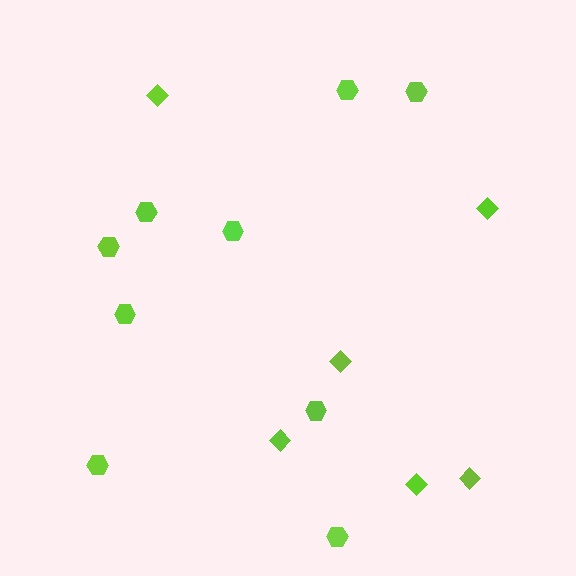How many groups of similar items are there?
There are 2 groups: one group of diamonds (6) and one group of hexagons (9).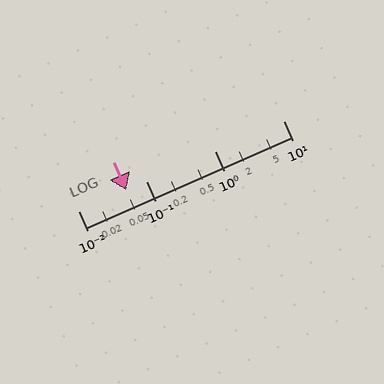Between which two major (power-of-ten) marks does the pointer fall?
The pointer is between 0.01 and 0.1.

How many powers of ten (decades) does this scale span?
The scale spans 3 decades, from 0.01 to 10.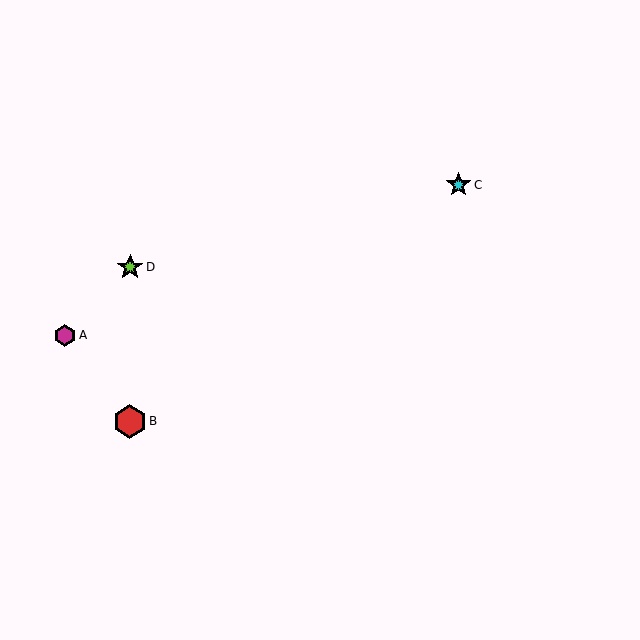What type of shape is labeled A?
Shape A is a magenta hexagon.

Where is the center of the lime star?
The center of the lime star is at (130, 267).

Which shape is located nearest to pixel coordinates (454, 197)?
The cyan star (labeled C) at (459, 185) is nearest to that location.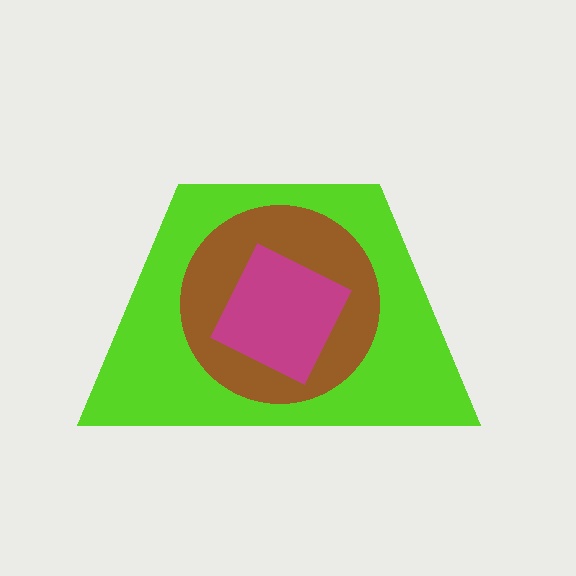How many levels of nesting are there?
3.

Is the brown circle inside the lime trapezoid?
Yes.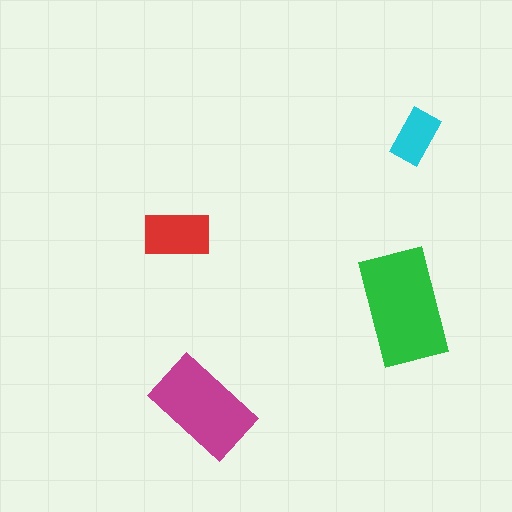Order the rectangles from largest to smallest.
the green one, the magenta one, the red one, the cyan one.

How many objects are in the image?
There are 4 objects in the image.